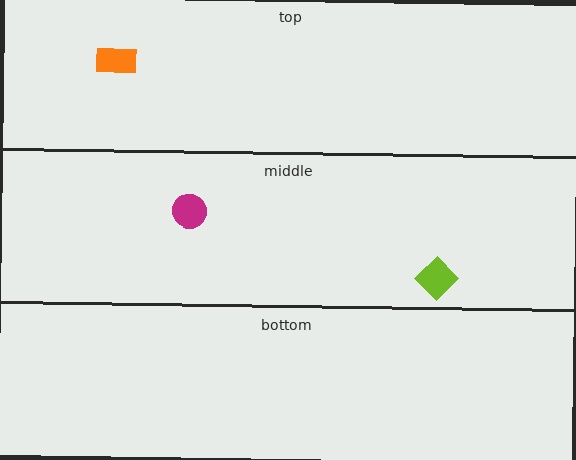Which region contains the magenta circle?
The middle region.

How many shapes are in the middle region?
2.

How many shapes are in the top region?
1.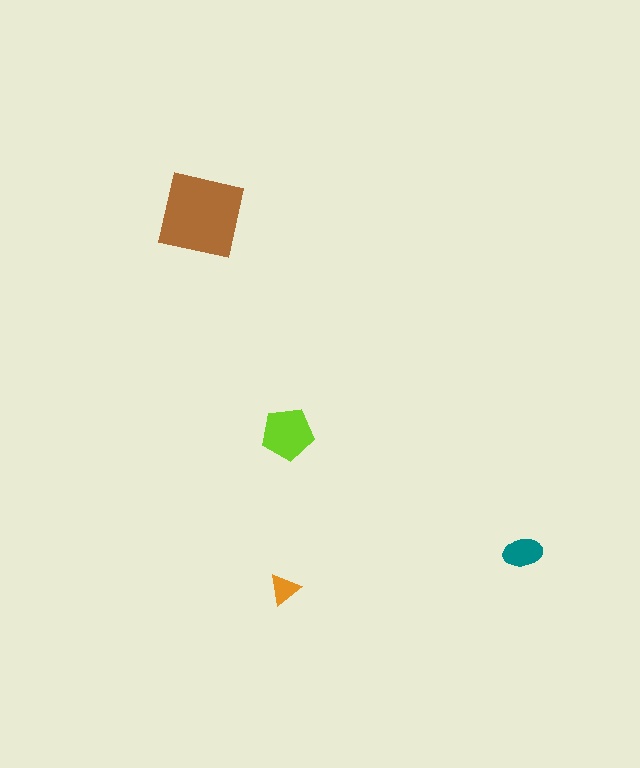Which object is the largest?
The brown square.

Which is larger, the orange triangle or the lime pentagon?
The lime pentagon.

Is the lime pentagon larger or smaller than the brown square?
Smaller.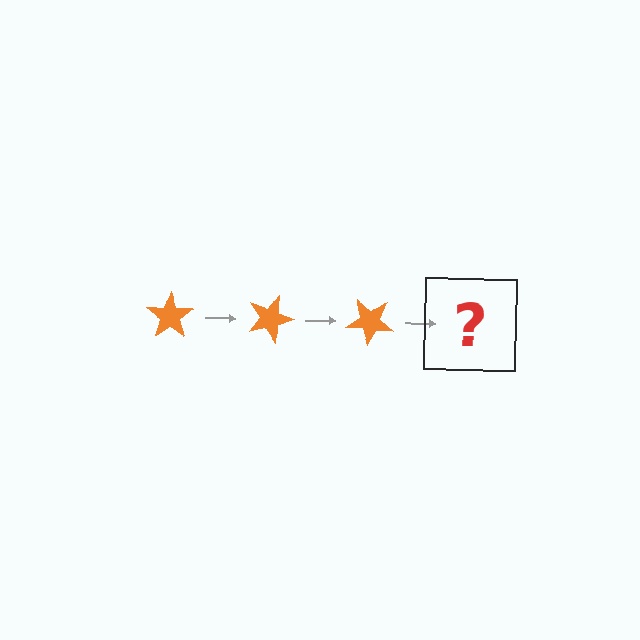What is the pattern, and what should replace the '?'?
The pattern is that the star rotates 20 degrees each step. The '?' should be an orange star rotated 60 degrees.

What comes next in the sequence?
The next element should be an orange star rotated 60 degrees.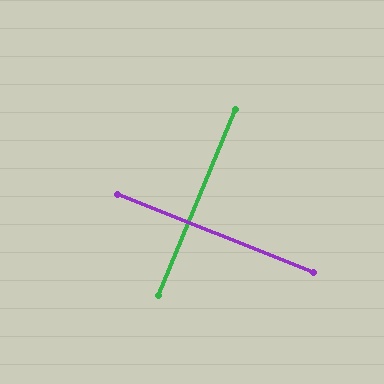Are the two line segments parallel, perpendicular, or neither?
Perpendicular — they meet at approximately 89°.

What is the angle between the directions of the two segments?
Approximately 89 degrees.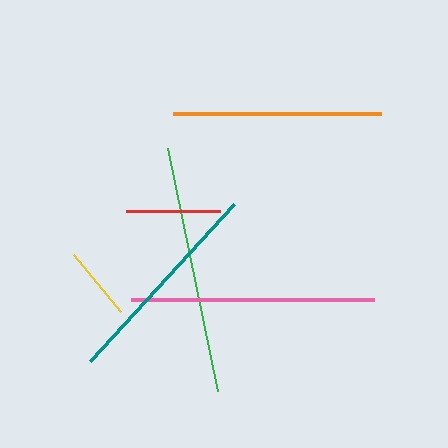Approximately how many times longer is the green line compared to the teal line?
The green line is approximately 1.2 times the length of the teal line.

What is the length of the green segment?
The green segment is approximately 248 pixels long.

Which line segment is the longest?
The green line is the longest at approximately 248 pixels.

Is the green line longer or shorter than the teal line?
The green line is longer than the teal line.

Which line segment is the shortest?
The yellow line is the shortest at approximately 74 pixels.